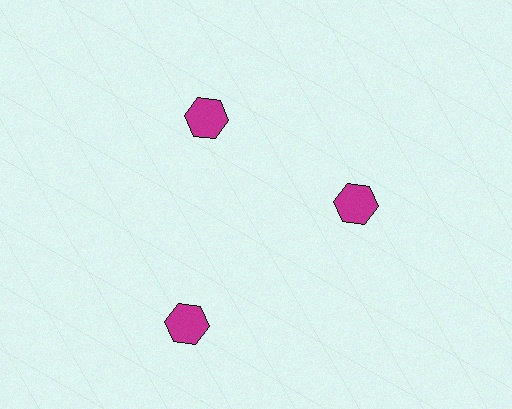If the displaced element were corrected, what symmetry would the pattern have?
It would have 3-fold rotational symmetry — the pattern would map onto itself every 120 degrees.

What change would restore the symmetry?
The symmetry would be restored by moving it inward, back onto the ring so that all 3 hexagons sit at equal angles and equal distance from the center.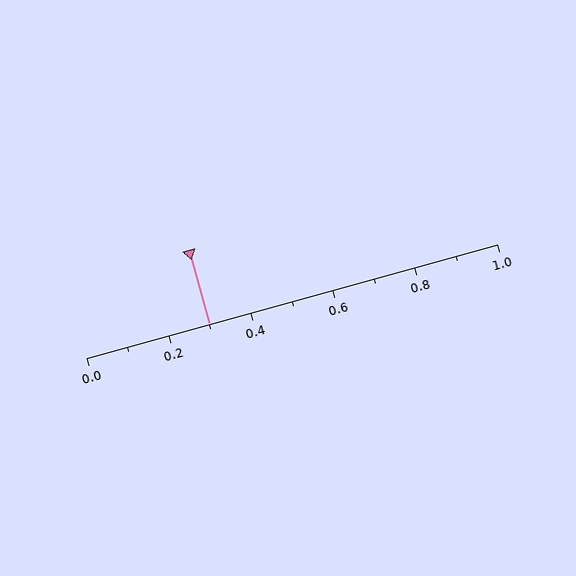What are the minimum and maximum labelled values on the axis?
The axis runs from 0.0 to 1.0.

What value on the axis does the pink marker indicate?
The marker indicates approximately 0.3.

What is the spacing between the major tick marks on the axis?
The major ticks are spaced 0.2 apart.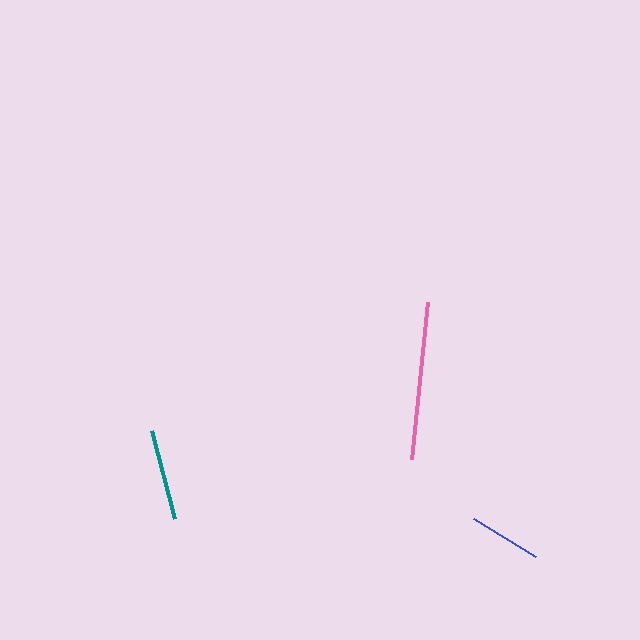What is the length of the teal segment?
The teal segment is approximately 90 pixels long.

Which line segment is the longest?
The pink line is the longest at approximately 157 pixels.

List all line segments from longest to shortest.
From longest to shortest: pink, teal, blue.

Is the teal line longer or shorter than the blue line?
The teal line is longer than the blue line.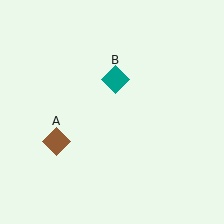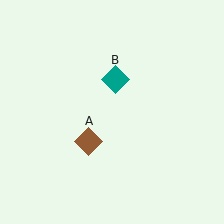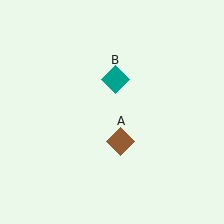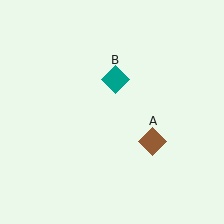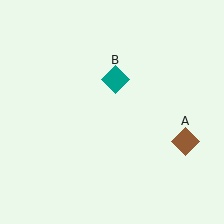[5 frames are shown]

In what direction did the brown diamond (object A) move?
The brown diamond (object A) moved right.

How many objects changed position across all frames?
1 object changed position: brown diamond (object A).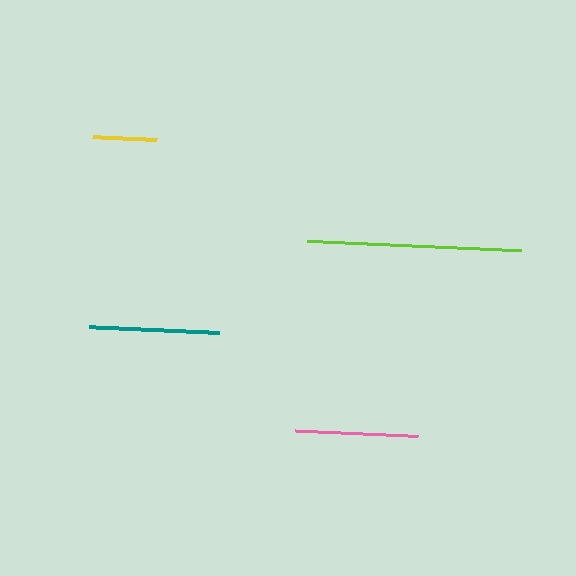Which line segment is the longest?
The lime line is the longest at approximately 214 pixels.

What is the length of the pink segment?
The pink segment is approximately 123 pixels long.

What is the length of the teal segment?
The teal segment is approximately 129 pixels long.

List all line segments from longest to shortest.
From longest to shortest: lime, teal, pink, yellow.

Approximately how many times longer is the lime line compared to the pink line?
The lime line is approximately 1.7 times the length of the pink line.